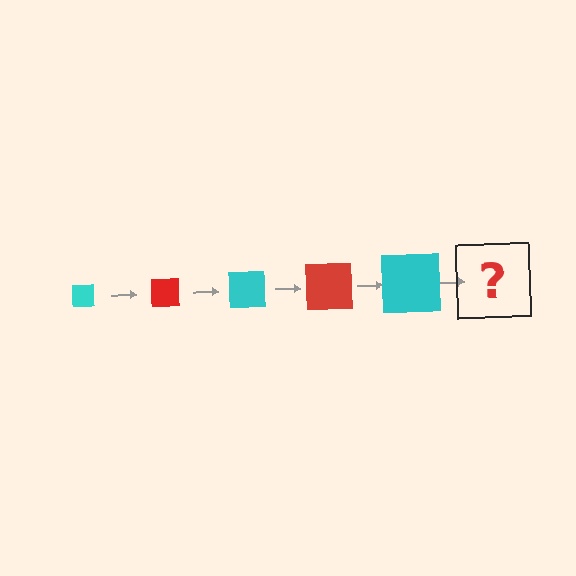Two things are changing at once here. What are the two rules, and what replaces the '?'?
The two rules are that the square grows larger each step and the color cycles through cyan and red. The '?' should be a red square, larger than the previous one.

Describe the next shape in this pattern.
It should be a red square, larger than the previous one.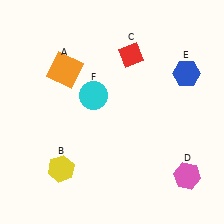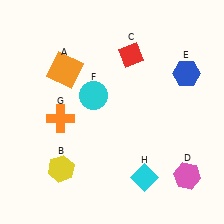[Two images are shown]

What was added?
An orange cross (G), a cyan diamond (H) were added in Image 2.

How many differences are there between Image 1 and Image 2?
There are 2 differences between the two images.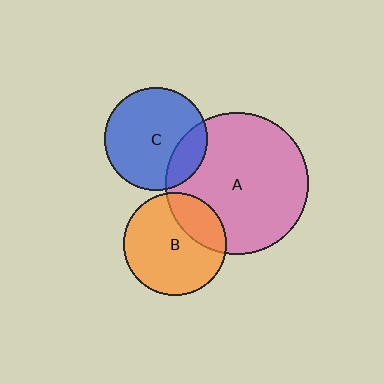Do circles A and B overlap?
Yes.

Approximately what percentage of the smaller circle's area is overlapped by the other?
Approximately 25%.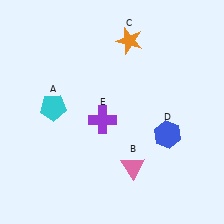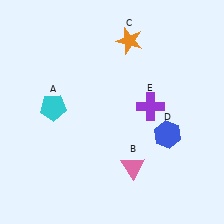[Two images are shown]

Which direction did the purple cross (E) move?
The purple cross (E) moved right.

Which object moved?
The purple cross (E) moved right.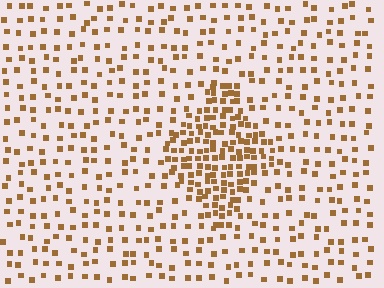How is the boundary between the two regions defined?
The boundary is defined by a change in element density (approximately 2.5x ratio). All elements are the same color, size, and shape.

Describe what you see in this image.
The image contains small brown elements arranged at two different densities. A diamond-shaped region is visible where the elements are more densely packed than the surrounding area.